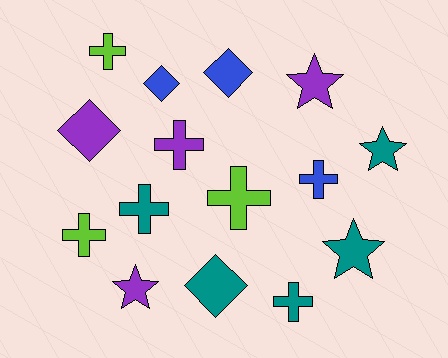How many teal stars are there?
There are 2 teal stars.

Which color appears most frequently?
Teal, with 5 objects.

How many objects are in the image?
There are 15 objects.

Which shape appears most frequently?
Cross, with 7 objects.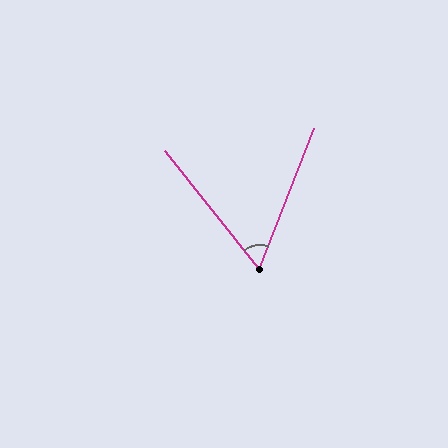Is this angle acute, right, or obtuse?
It is acute.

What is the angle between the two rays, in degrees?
Approximately 60 degrees.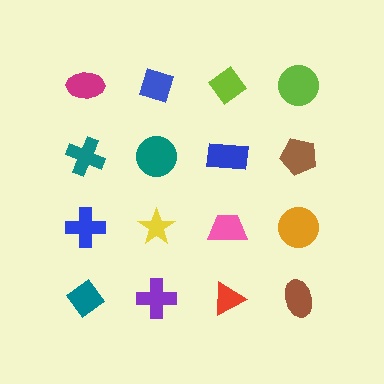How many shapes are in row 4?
4 shapes.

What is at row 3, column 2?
A yellow star.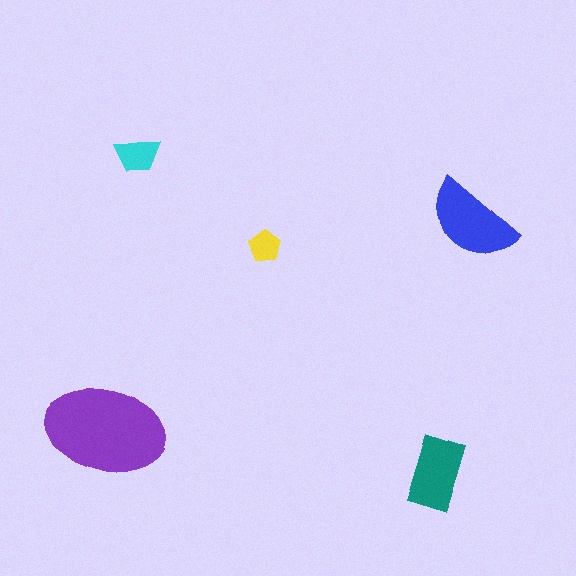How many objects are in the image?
There are 5 objects in the image.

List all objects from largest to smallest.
The purple ellipse, the blue semicircle, the teal rectangle, the cyan trapezoid, the yellow pentagon.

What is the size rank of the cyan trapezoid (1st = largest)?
4th.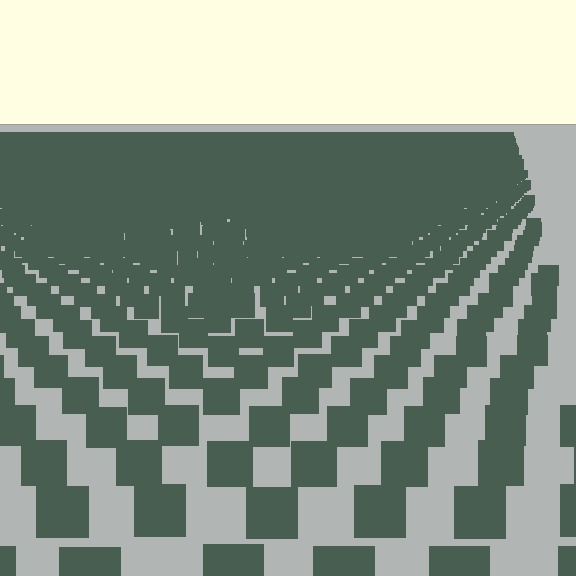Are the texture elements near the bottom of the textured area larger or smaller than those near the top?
Larger. Near the bottom, elements are closer to the viewer and appear at a bigger on-screen size.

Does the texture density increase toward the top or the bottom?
Density increases toward the top.